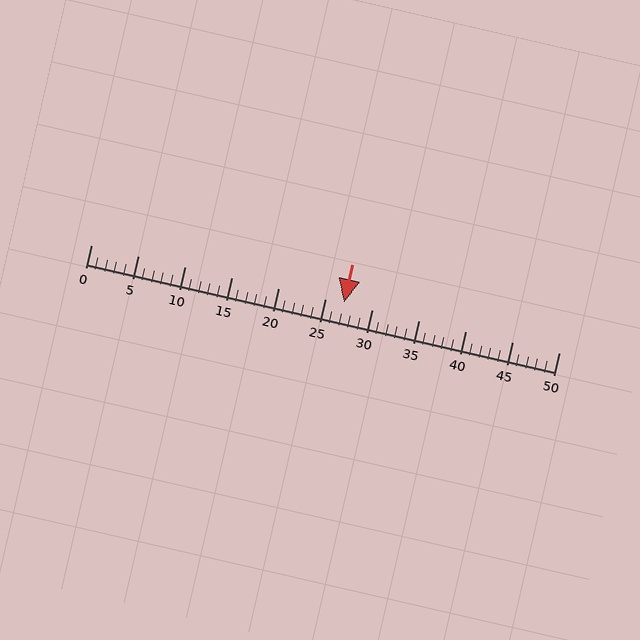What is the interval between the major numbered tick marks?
The major tick marks are spaced 5 units apart.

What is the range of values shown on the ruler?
The ruler shows values from 0 to 50.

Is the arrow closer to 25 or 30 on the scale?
The arrow is closer to 25.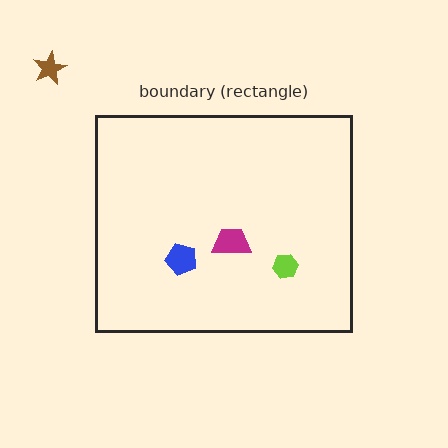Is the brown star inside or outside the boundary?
Outside.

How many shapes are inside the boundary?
3 inside, 1 outside.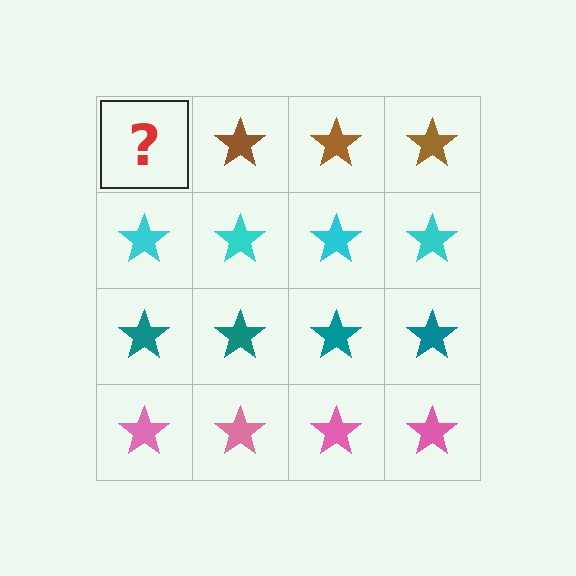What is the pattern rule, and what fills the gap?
The rule is that each row has a consistent color. The gap should be filled with a brown star.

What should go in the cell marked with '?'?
The missing cell should contain a brown star.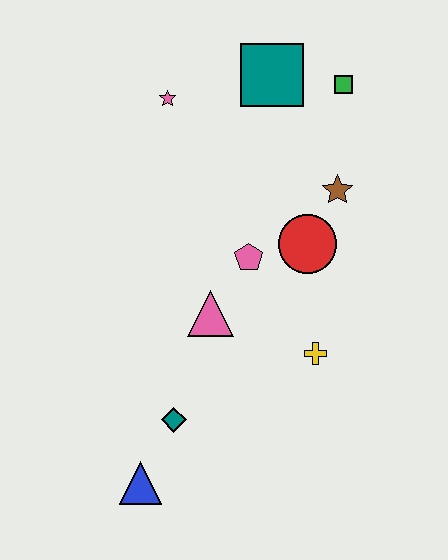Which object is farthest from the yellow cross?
The pink star is farthest from the yellow cross.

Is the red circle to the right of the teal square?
Yes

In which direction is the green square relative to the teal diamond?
The green square is above the teal diamond.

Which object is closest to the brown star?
The red circle is closest to the brown star.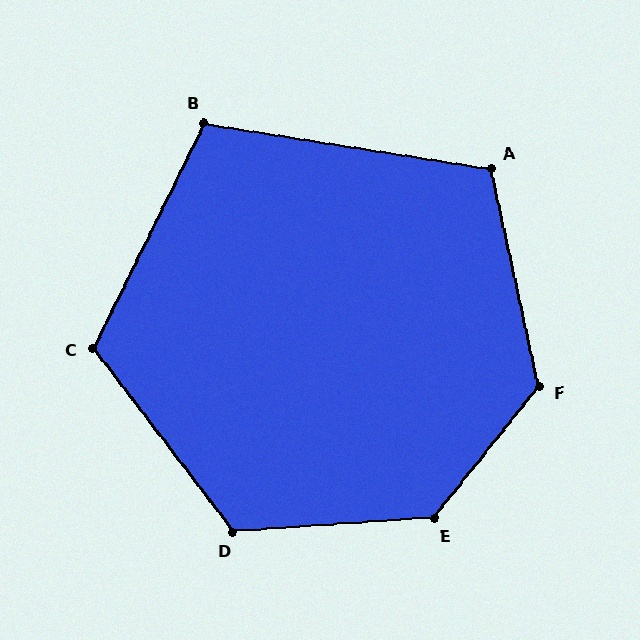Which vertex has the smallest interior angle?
B, at approximately 107 degrees.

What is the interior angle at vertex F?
Approximately 129 degrees (obtuse).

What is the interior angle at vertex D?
Approximately 124 degrees (obtuse).